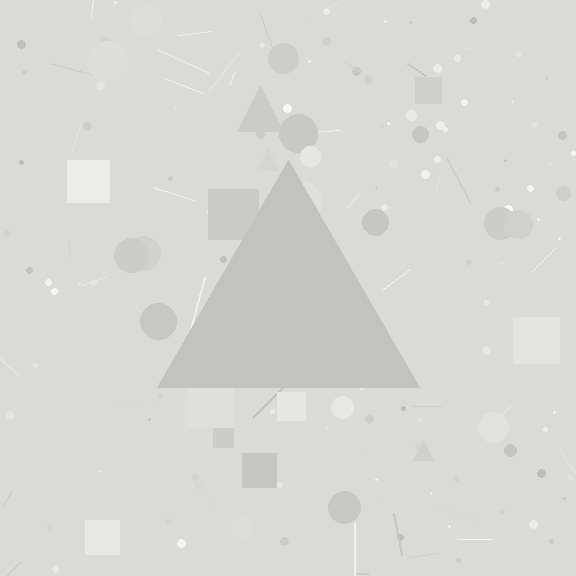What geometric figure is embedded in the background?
A triangle is embedded in the background.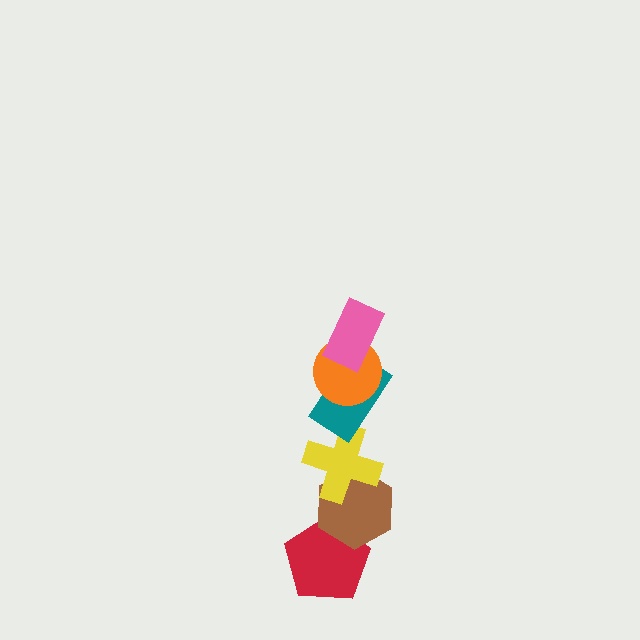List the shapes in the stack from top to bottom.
From top to bottom: the pink rectangle, the orange circle, the teal rectangle, the yellow cross, the brown hexagon, the red pentagon.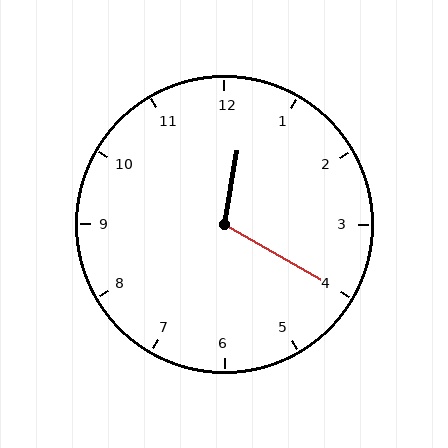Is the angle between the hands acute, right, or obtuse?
It is obtuse.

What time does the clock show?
12:20.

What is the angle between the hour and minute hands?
Approximately 110 degrees.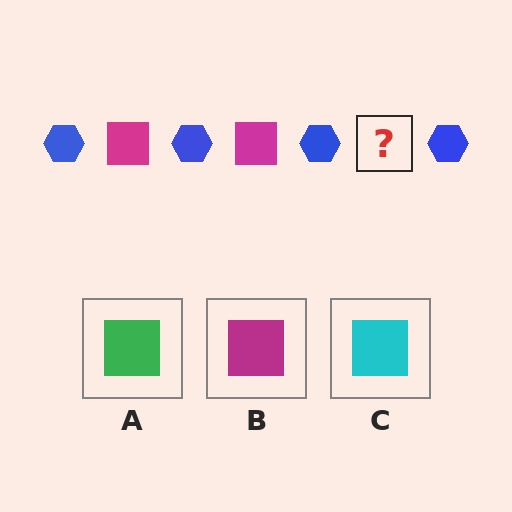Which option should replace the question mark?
Option B.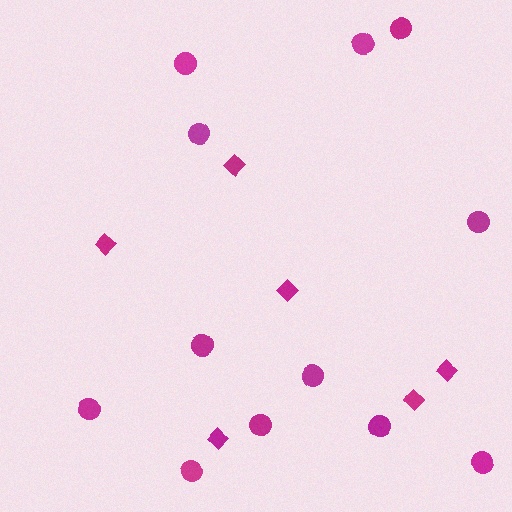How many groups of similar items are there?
There are 2 groups: one group of diamonds (6) and one group of circles (12).